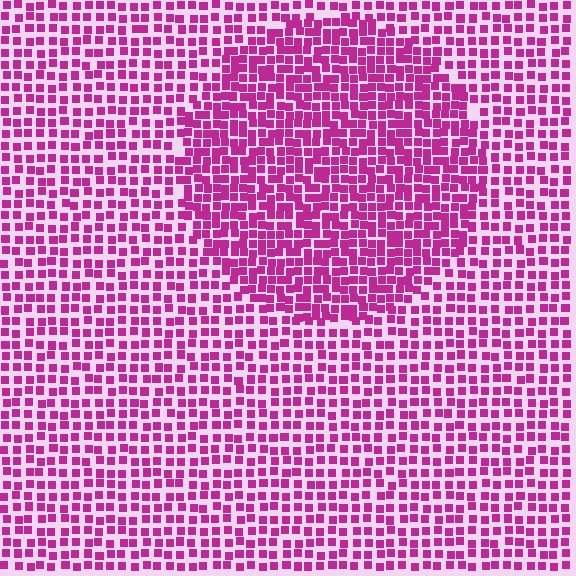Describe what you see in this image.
The image contains small magenta elements arranged at two different densities. A circle-shaped region is visible where the elements are more densely packed than the surrounding area.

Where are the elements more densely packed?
The elements are more densely packed inside the circle boundary.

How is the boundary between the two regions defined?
The boundary is defined by a change in element density (approximately 1.6x ratio). All elements are the same color, size, and shape.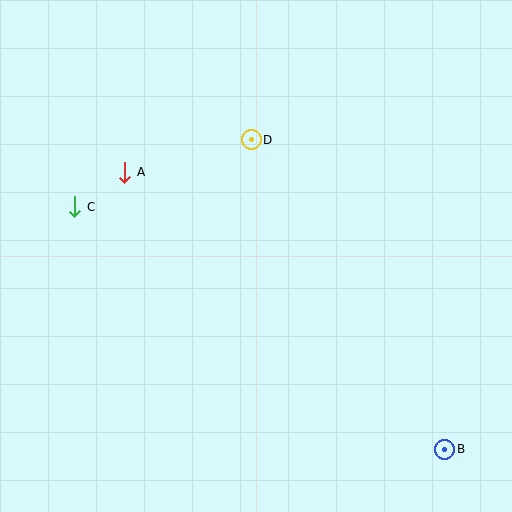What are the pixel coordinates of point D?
Point D is at (251, 140).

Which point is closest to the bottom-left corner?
Point C is closest to the bottom-left corner.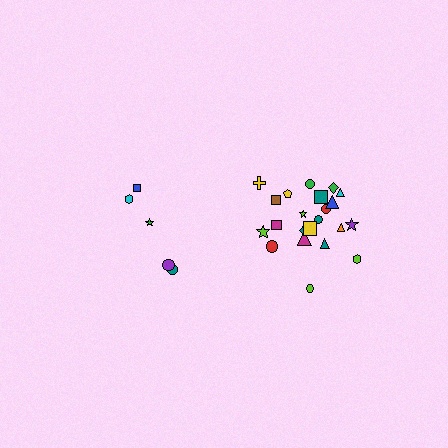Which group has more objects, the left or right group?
The right group.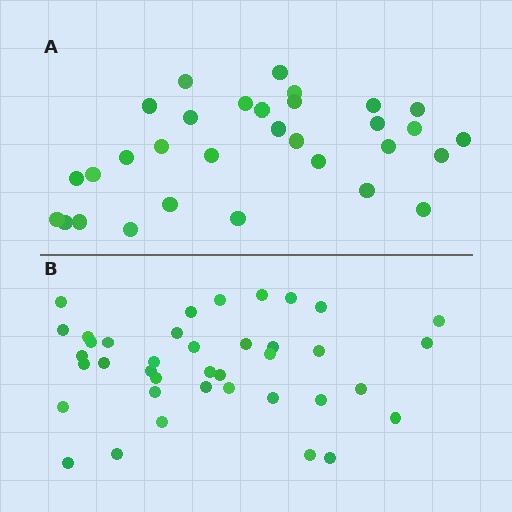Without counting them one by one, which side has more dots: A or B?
Region B (the bottom region) has more dots.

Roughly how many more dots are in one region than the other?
Region B has roughly 8 or so more dots than region A.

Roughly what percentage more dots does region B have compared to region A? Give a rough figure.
About 25% more.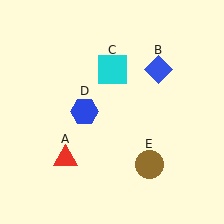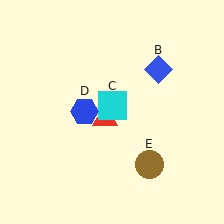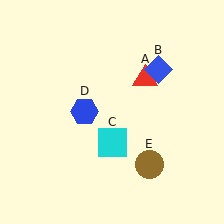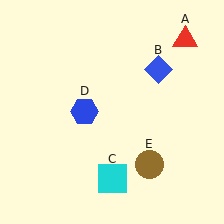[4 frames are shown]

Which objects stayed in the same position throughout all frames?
Blue diamond (object B) and blue hexagon (object D) and brown circle (object E) remained stationary.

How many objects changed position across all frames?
2 objects changed position: red triangle (object A), cyan square (object C).